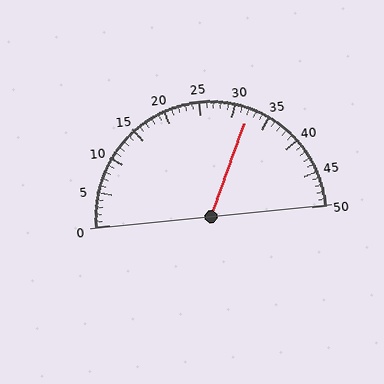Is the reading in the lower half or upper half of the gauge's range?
The reading is in the upper half of the range (0 to 50).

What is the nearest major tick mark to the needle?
The nearest major tick mark is 30.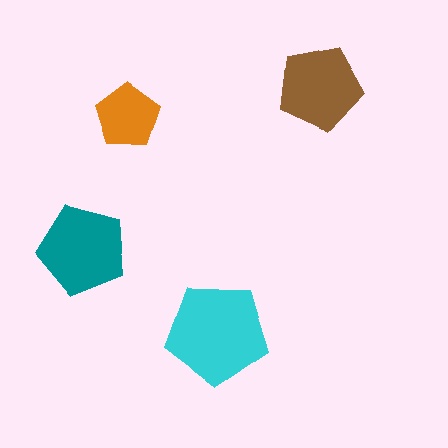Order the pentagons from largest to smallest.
the cyan one, the teal one, the brown one, the orange one.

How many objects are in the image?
There are 4 objects in the image.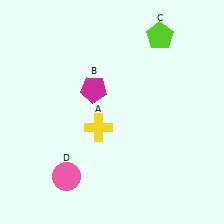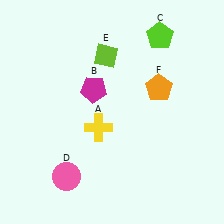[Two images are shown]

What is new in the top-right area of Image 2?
An orange pentagon (F) was added in the top-right area of Image 2.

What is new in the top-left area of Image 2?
A lime diamond (E) was added in the top-left area of Image 2.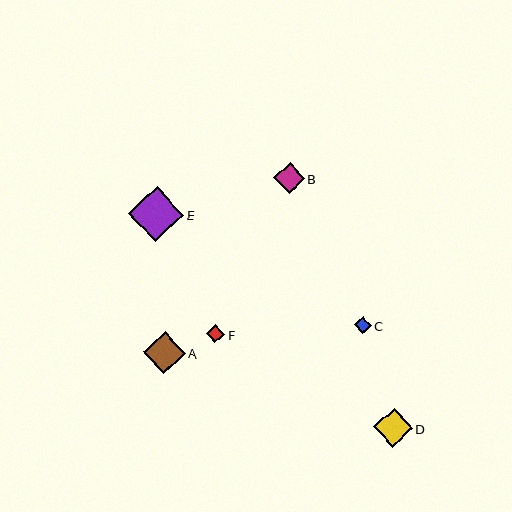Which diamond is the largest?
Diamond E is the largest with a size of approximately 55 pixels.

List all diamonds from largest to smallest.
From largest to smallest: E, A, D, B, F, C.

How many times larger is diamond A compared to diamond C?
Diamond A is approximately 2.5 times the size of diamond C.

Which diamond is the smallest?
Diamond C is the smallest with a size of approximately 17 pixels.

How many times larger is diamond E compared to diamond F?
Diamond E is approximately 3.1 times the size of diamond F.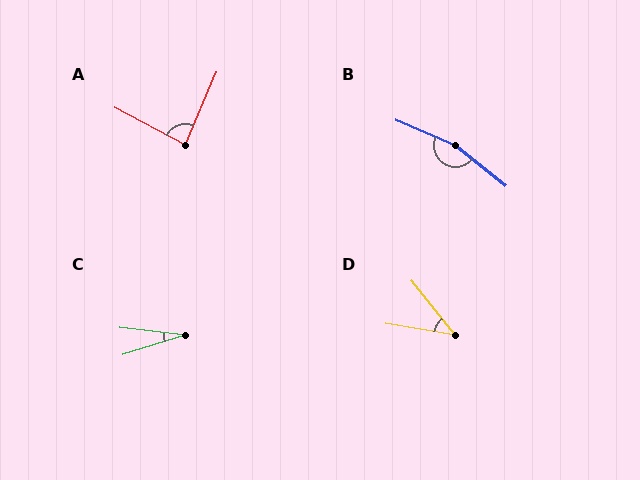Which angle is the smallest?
C, at approximately 24 degrees.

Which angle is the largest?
B, at approximately 165 degrees.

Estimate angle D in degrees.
Approximately 42 degrees.